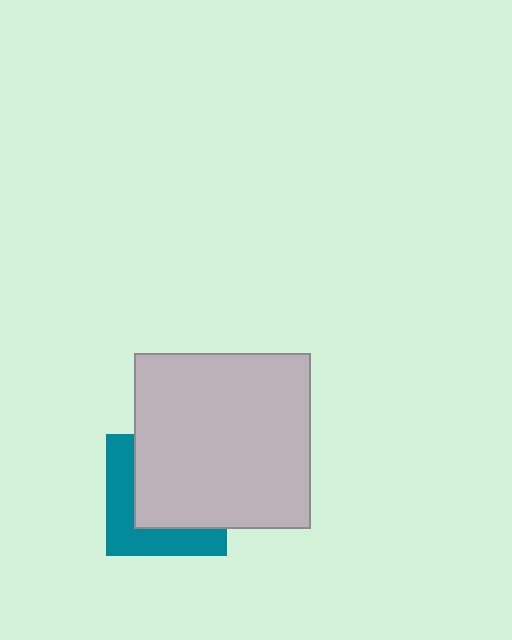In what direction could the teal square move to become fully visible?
The teal square could move toward the lower-left. That would shift it out from behind the light gray square entirely.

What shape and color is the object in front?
The object in front is a light gray square.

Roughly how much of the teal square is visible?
A small part of it is visible (roughly 39%).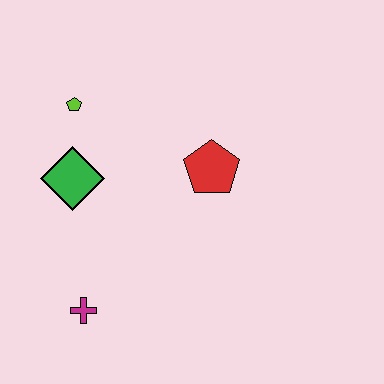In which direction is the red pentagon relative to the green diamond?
The red pentagon is to the right of the green diamond.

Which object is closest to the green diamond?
The lime pentagon is closest to the green diamond.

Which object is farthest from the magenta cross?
The lime pentagon is farthest from the magenta cross.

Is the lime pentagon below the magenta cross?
No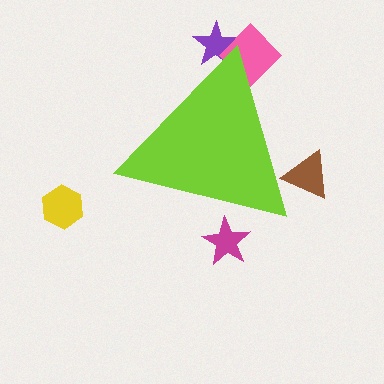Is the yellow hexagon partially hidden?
No, the yellow hexagon is fully visible.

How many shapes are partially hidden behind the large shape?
4 shapes are partially hidden.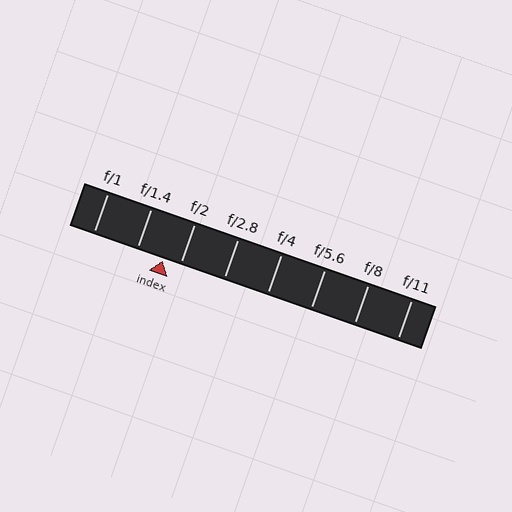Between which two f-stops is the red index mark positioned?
The index mark is between f/1.4 and f/2.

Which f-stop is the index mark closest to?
The index mark is closest to f/2.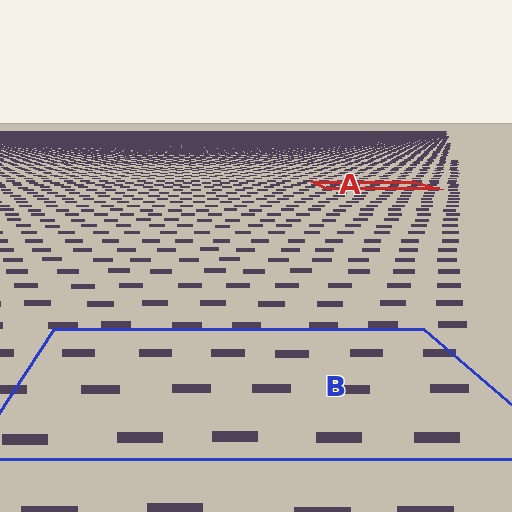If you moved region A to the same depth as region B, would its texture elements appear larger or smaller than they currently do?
They would appear larger. At a closer depth, the same texture elements are projected at a bigger on-screen size.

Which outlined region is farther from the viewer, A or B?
Region A is farther from the viewer — the texture elements inside it appear smaller and more densely packed.